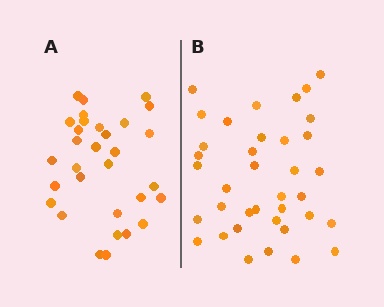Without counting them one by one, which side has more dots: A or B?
Region B (the right region) has more dots.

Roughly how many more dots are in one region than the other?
Region B has about 6 more dots than region A.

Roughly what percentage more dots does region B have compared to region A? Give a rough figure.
About 20% more.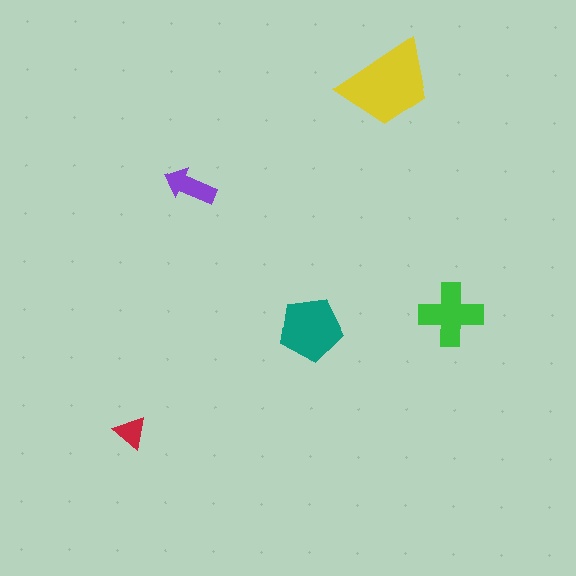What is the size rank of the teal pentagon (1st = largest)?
2nd.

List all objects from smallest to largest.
The red triangle, the purple arrow, the green cross, the teal pentagon, the yellow trapezoid.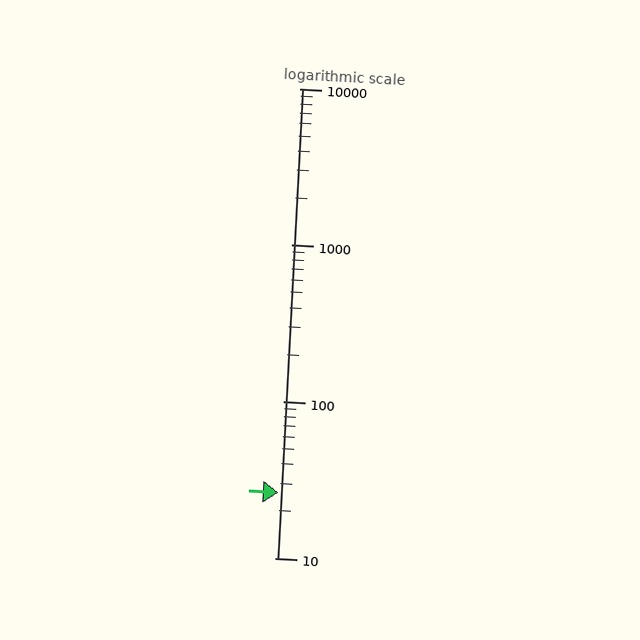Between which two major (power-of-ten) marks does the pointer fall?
The pointer is between 10 and 100.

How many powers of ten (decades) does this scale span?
The scale spans 3 decades, from 10 to 10000.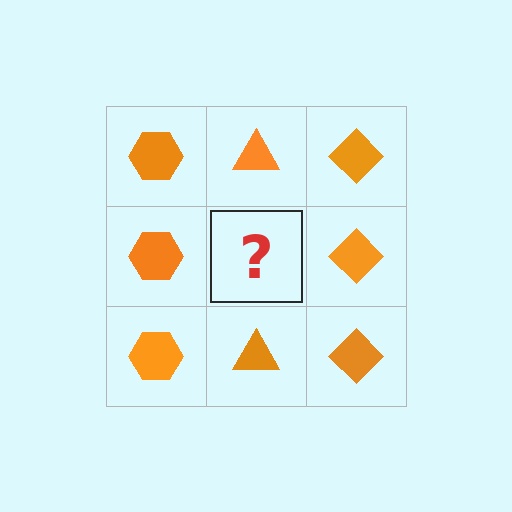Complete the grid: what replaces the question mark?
The question mark should be replaced with an orange triangle.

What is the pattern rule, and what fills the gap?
The rule is that each column has a consistent shape. The gap should be filled with an orange triangle.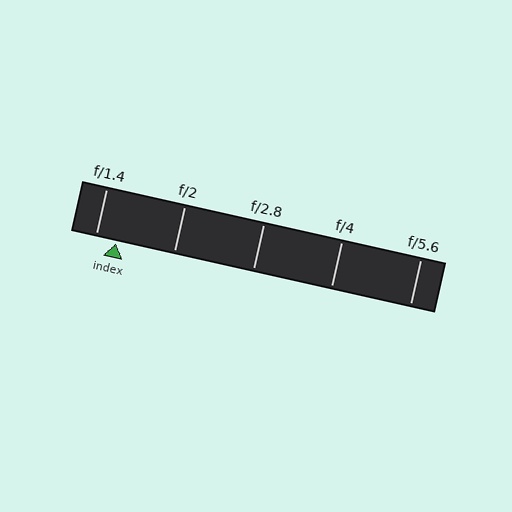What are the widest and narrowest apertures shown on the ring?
The widest aperture shown is f/1.4 and the narrowest is f/5.6.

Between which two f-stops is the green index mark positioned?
The index mark is between f/1.4 and f/2.